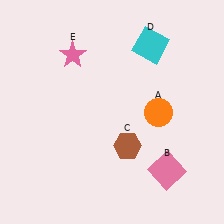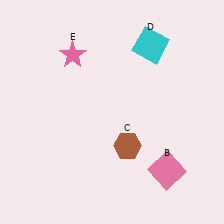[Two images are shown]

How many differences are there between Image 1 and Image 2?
There is 1 difference between the two images.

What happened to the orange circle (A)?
The orange circle (A) was removed in Image 2. It was in the bottom-right area of Image 1.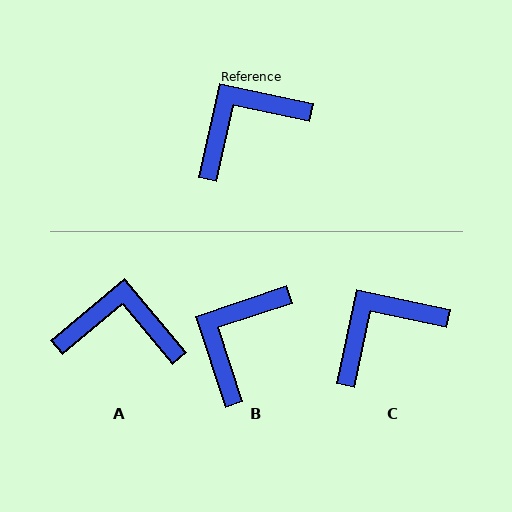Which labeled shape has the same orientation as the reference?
C.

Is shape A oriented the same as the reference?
No, it is off by about 38 degrees.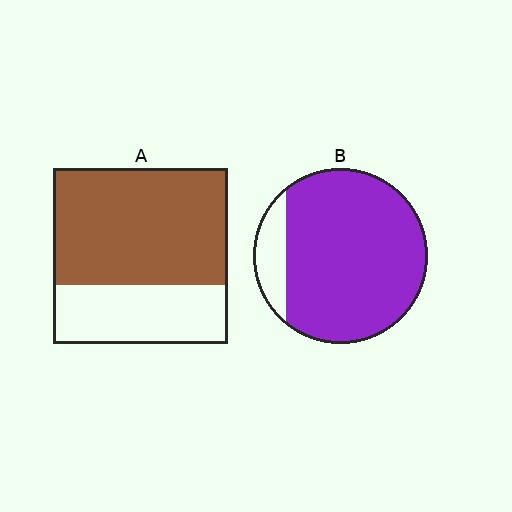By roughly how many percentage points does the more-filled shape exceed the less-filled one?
By roughly 20 percentage points (B over A).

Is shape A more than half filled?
Yes.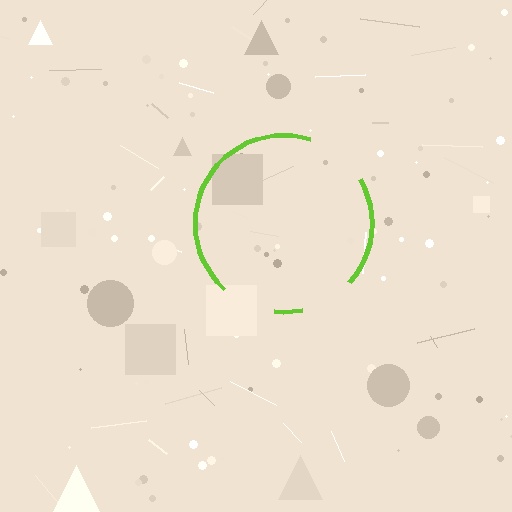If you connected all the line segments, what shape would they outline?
They would outline a circle.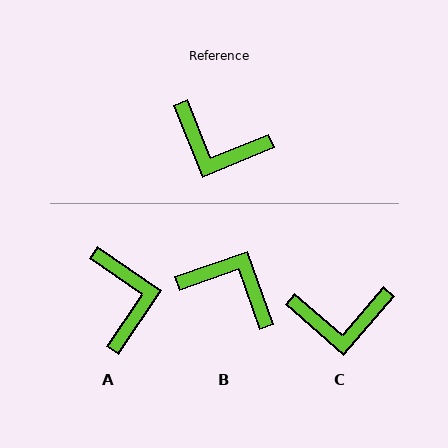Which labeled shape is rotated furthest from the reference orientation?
B, about 177 degrees away.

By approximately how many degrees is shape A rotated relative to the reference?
Approximately 124 degrees counter-clockwise.